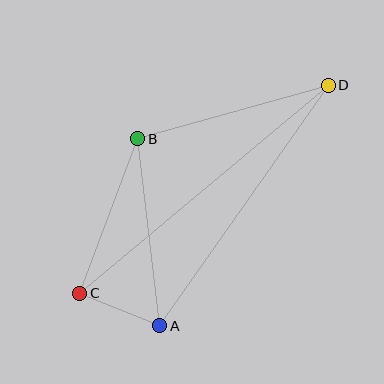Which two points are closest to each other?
Points A and C are closest to each other.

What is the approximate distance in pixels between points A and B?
The distance between A and B is approximately 188 pixels.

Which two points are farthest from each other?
Points C and D are farthest from each other.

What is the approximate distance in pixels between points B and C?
The distance between B and C is approximately 165 pixels.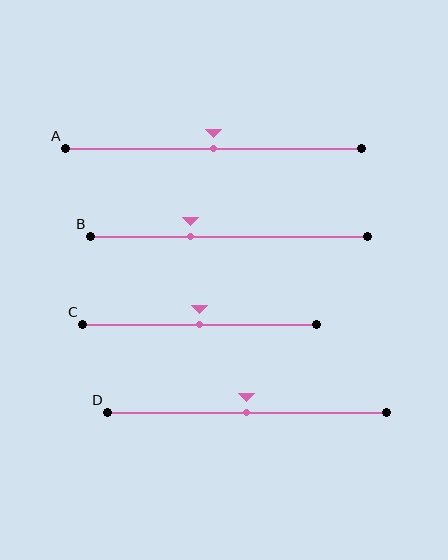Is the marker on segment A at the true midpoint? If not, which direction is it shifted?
Yes, the marker on segment A is at the true midpoint.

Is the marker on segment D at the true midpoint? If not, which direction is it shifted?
Yes, the marker on segment D is at the true midpoint.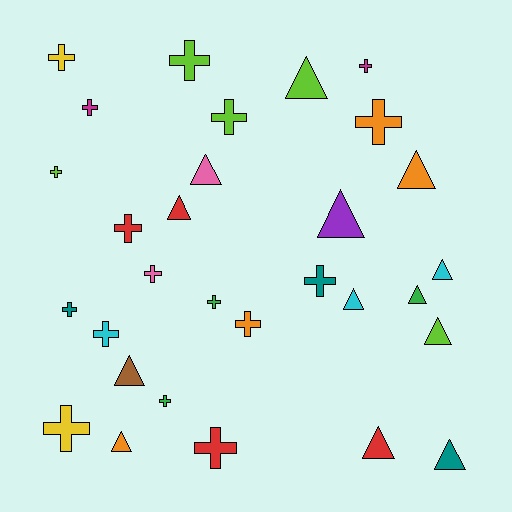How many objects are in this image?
There are 30 objects.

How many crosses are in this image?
There are 17 crosses.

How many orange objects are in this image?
There are 4 orange objects.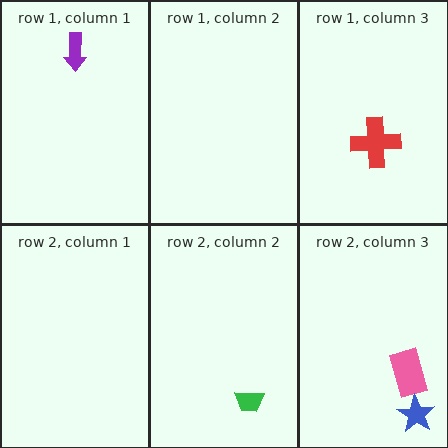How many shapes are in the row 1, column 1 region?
1.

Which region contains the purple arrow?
The row 1, column 1 region.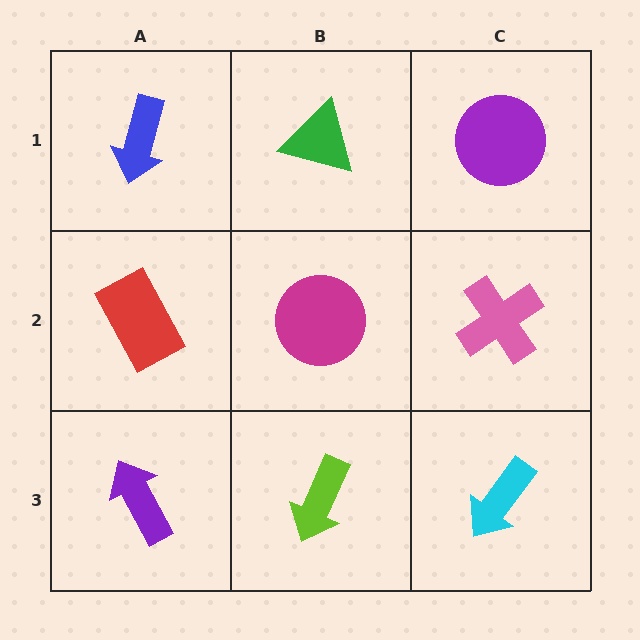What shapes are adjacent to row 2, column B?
A green triangle (row 1, column B), a lime arrow (row 3, column B), a red rectangle (row 2, column A), a pink cross (row 2, column C).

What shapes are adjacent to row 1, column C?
A pink cross (row 2, column C), a green triangle (row 1, column B).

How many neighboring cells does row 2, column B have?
4.